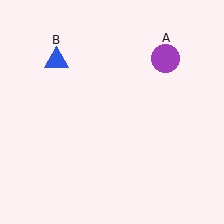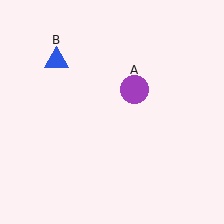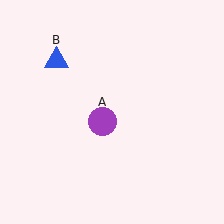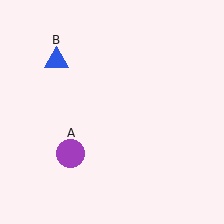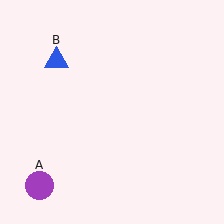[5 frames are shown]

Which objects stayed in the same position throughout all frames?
Blue triangle (object B) remained stationary.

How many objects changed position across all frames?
1 object changed position: purple circle (object A).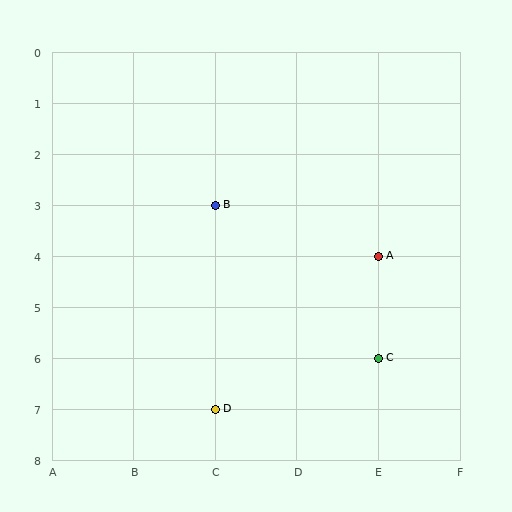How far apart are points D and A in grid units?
Points D and A are 2 columns and 3 rows apart (about 3.6 grid units diagonally).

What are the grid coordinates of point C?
Point C is at grid coordinates (E, 6).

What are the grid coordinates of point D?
Point D is at grid coordinates (C, 7).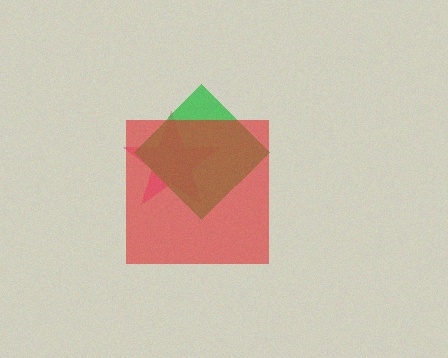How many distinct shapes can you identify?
There are 3 distinct shapes: a pink star, a green diamond, a red square.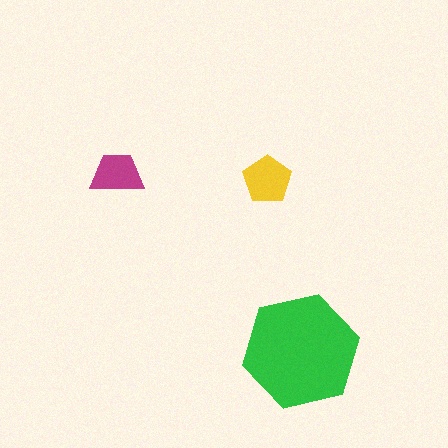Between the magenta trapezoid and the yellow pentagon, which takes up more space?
The yellow pentagon.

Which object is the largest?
The green hexagon.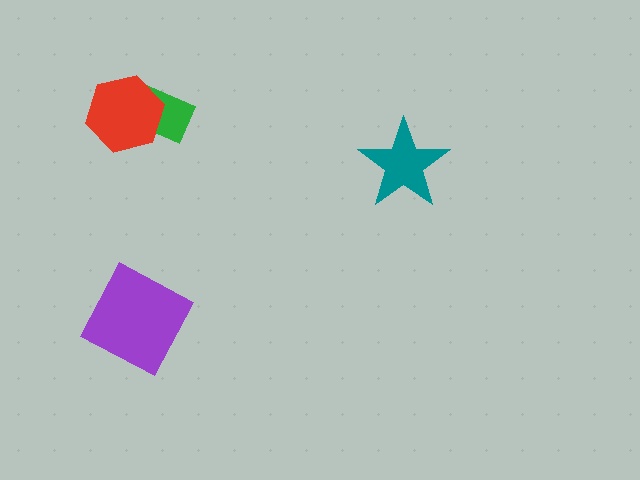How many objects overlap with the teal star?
0 objects overlap with the teal star.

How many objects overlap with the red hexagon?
1 object overlaps with the red hexagon.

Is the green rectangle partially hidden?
Yes, it is partially covered by another shape.